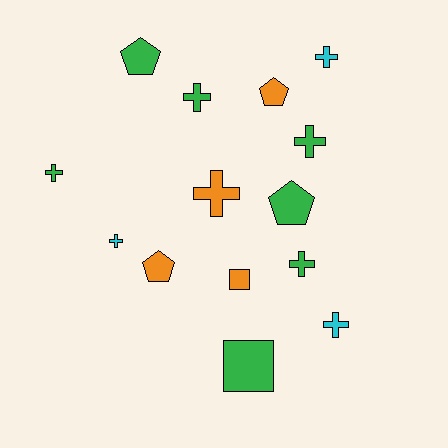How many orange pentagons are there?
There are 2 orange pentagons.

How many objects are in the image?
There are 14 objects.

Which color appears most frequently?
Green, with 7 objects.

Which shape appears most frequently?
Cross, with 8 objects.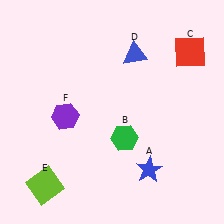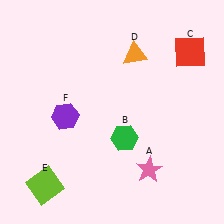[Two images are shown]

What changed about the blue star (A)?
In Image 1, A is blue. In Image 2, it changed to pink.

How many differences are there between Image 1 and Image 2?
There are 2 differences between the two images.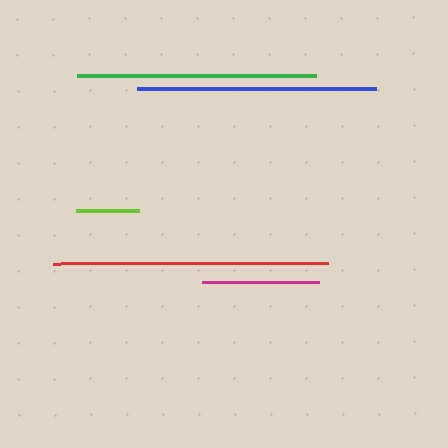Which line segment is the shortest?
The lime line is the shortest at approximately 63 pixels.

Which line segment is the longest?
The red line is the longest at approximately 275 pixels.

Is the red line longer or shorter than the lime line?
The red line is longer than the lime line.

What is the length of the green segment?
The green segment is approximately 239 pixels long.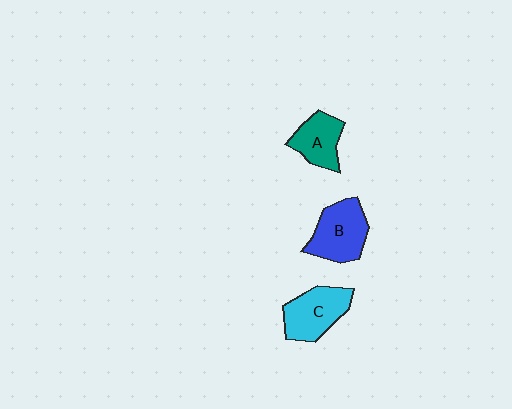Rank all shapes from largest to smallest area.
From largest to smallest: B (blue), C (cyan), A (teal).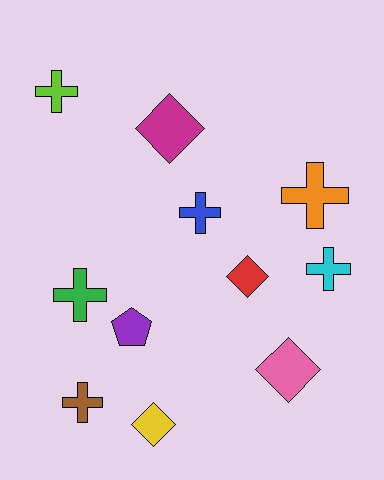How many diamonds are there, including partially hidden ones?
There are 4 diamonds.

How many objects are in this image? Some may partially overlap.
There are 11 objects.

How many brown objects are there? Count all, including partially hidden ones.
There is 1 brown object.